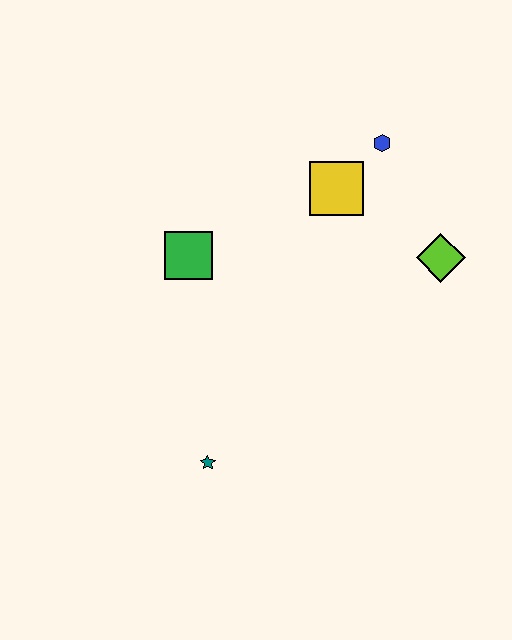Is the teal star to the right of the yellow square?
No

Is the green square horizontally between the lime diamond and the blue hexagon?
No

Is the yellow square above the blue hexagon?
No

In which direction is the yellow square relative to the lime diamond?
The yellow square is to the left of the lime diamond.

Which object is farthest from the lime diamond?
The teal star is farthest from the lime diamond.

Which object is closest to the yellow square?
The blue hexagon is closest to the yellow square.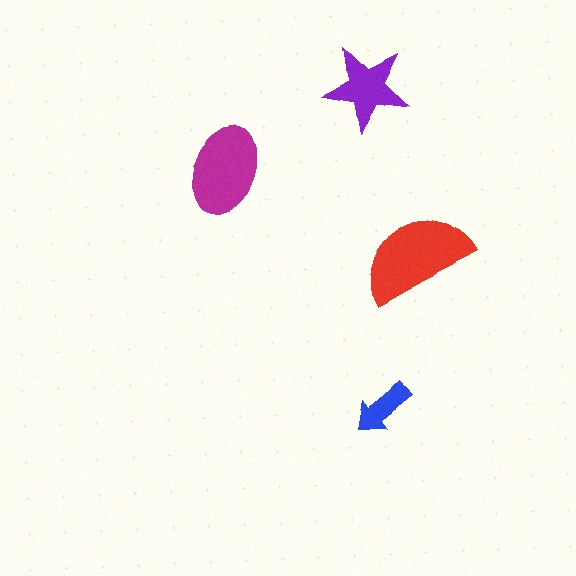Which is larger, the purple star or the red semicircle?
The red semicircle.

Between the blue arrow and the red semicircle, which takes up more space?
The red semicircle.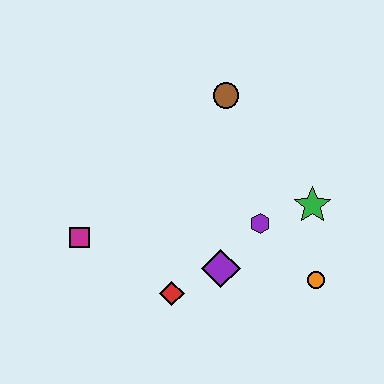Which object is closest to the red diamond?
The purple diamond is closest to the red diamond.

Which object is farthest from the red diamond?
The brown circle is farthest from the red diamond.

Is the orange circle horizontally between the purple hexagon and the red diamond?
No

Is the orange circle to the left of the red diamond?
No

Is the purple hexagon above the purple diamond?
Yes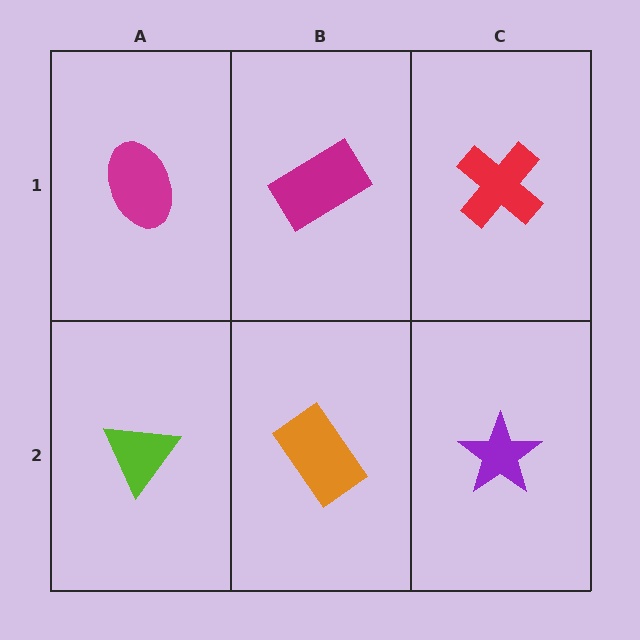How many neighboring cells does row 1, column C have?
2.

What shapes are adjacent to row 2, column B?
A magenta rectangle (row 1, column B), a lime triangle (row 2, column A), a purple star (row 2, column C).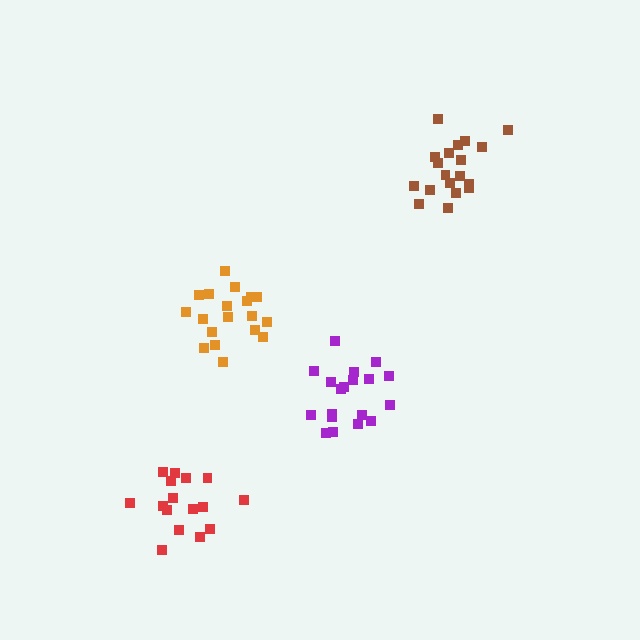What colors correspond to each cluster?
The clusters are colored: brown, red, purple, orange.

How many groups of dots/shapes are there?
There are 4 groups.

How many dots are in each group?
Group 1: 19 dots, Group 2: 16 dots, Group 3: 19 dots, Group 4: 20 dots (74 total).